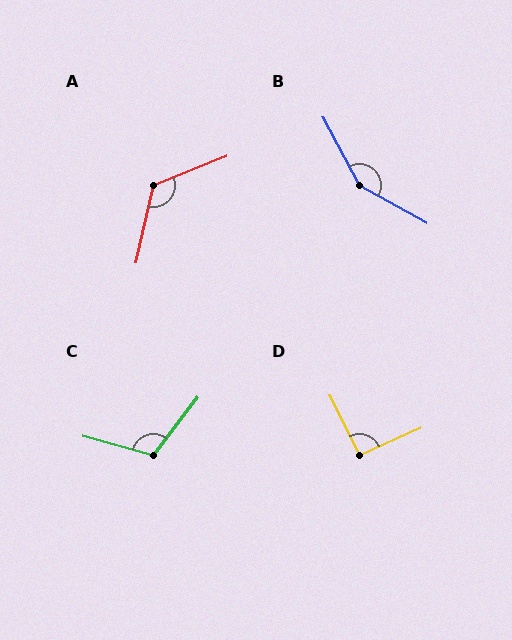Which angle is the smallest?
D, at approximately 92 degrees.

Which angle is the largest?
B, at approximately 147 degrees.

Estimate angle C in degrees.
Approximately 112 degrees.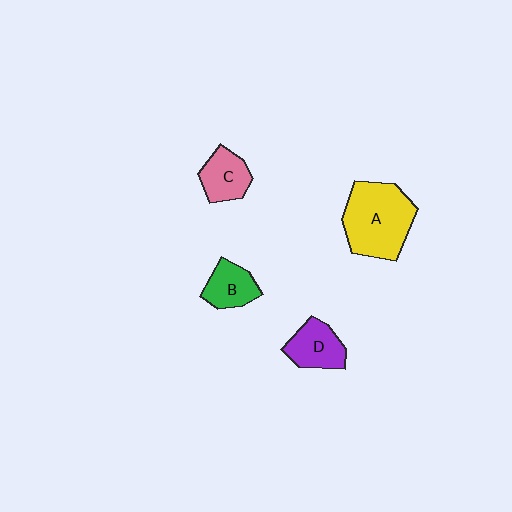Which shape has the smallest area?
Shape B (green).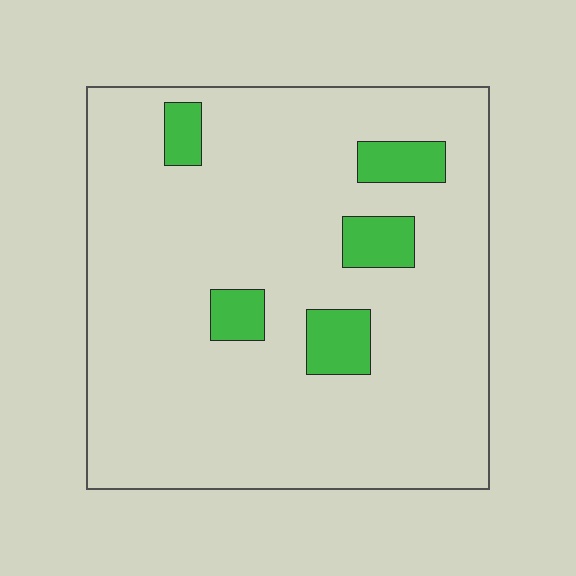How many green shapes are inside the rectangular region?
5.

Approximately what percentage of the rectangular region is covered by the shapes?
Approximately 10%.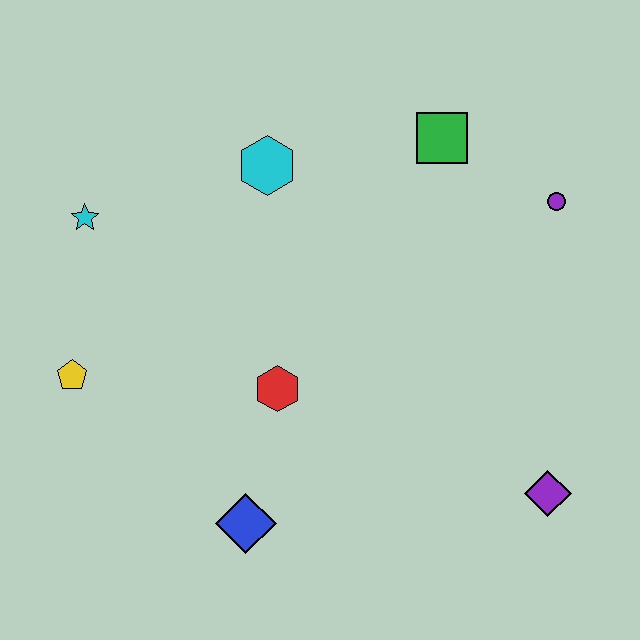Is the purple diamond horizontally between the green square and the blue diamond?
No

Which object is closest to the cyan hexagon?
The green square is closest to the cyan hexagon.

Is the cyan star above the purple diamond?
Yes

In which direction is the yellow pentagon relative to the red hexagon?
The yellow pentagon is to the left of the red hexagon.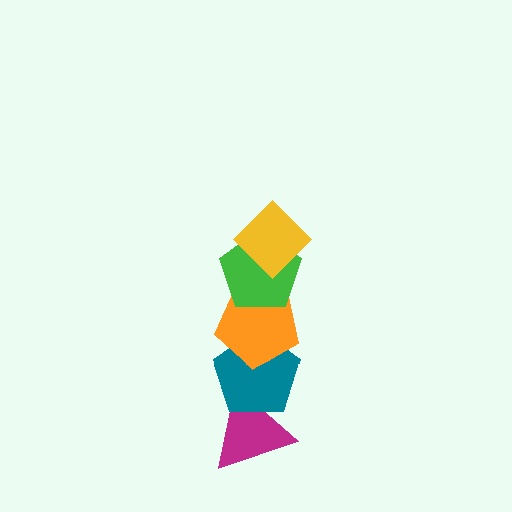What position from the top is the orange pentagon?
The orange pentagon is 3rd from the top.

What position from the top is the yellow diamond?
The yellow diamond is 1st from the top.